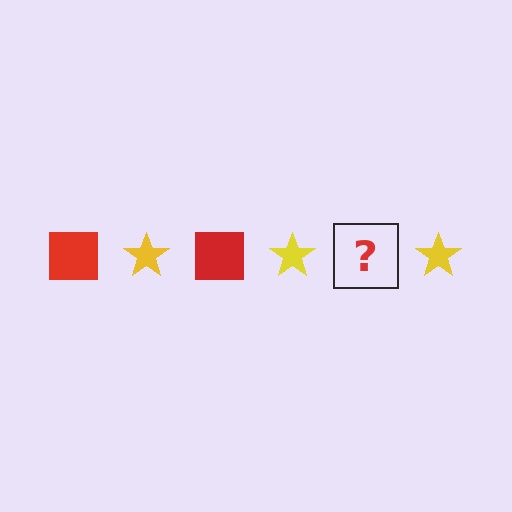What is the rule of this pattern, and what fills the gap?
The rule is that the pattern alternates between red square and yellow star. The gap should be filled with a red square.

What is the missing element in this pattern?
The missing element is a red square.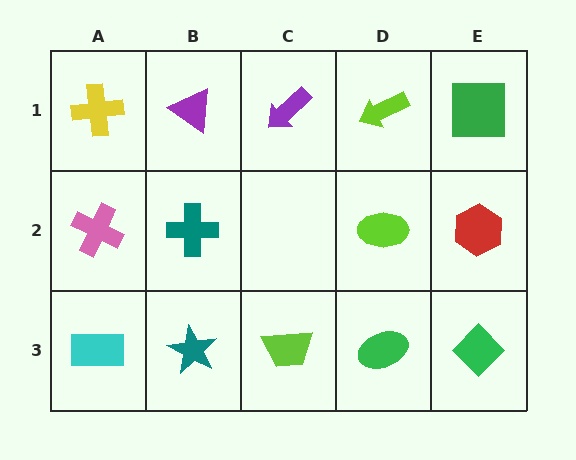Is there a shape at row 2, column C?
No, that cell is empty.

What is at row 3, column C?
A lime trapezoid.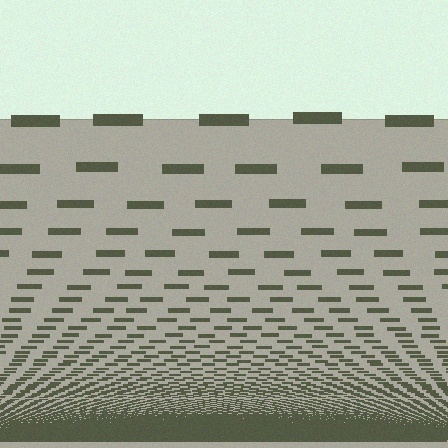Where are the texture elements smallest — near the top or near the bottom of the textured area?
Near the bottom.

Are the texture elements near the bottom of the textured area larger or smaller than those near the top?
Smaller. The gradient is inverted — elements near the bottom are smaller and denser.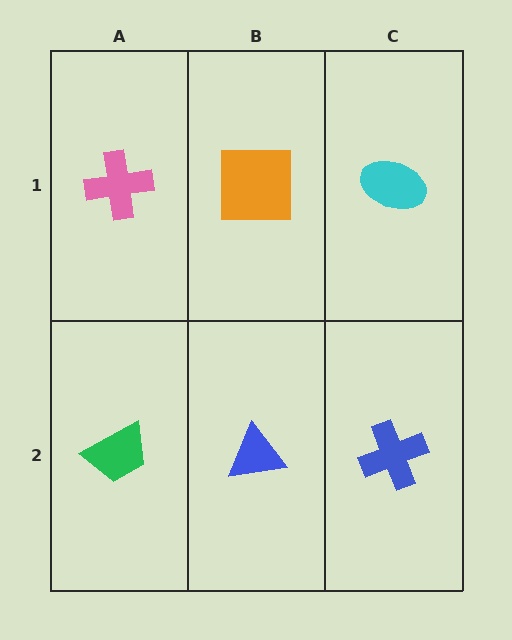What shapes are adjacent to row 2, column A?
A pink cross (row 1, column A), a blue triangle (row 2, column B).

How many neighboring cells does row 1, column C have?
2.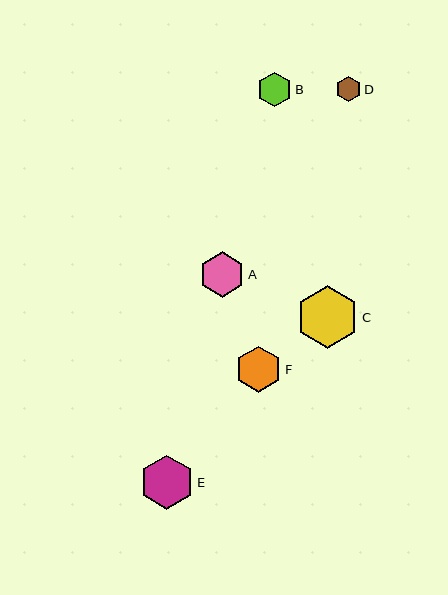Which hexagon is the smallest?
Hexagon D is the smallest with a size of approximately 25 pixels.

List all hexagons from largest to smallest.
From largest to smallest: C, E, F, A, B, D.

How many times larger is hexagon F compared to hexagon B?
Hexagon F is approximately 1.3 times the size of hexagon B.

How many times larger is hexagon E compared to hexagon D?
Hexagon E is approximately 2.2 times the size of hexagon D.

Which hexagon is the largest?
Hexagon C is the largest with a size of approximately 62 pixels.